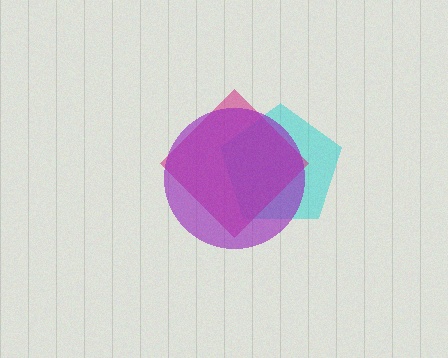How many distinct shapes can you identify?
There are 3 distinct shapes: a cyan pentagon, a magenta diamond, a purple circle.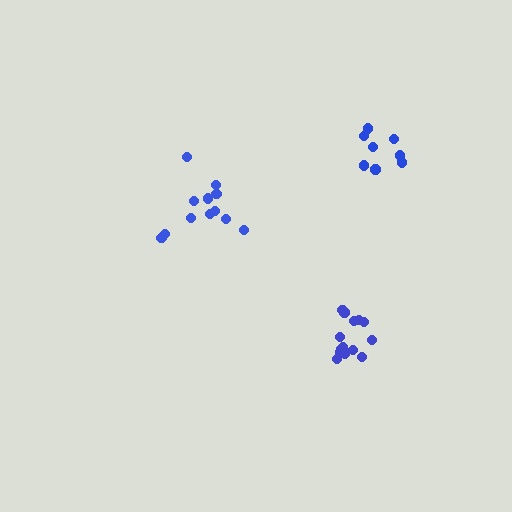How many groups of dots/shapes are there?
There are 3 groups.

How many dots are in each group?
Group 1: 12 dots, Group 2: 14 dots, Group 3: 8 dots (34 total).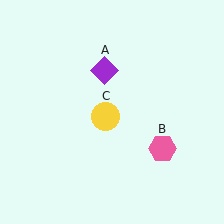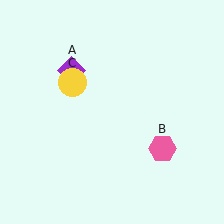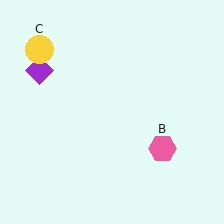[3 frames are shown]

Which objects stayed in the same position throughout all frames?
Pink hexagon (object B) remained stationary.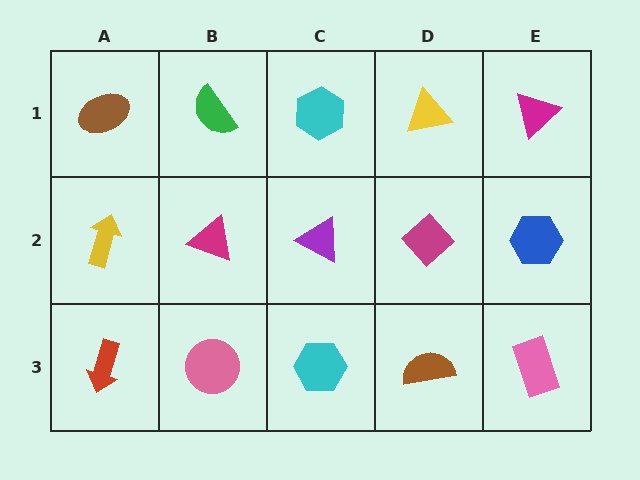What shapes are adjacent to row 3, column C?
A purple triangle (row 2, column C), a pink circle (row 3, column B), a brown semicircle (row 3, column D).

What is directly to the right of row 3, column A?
A pink circle.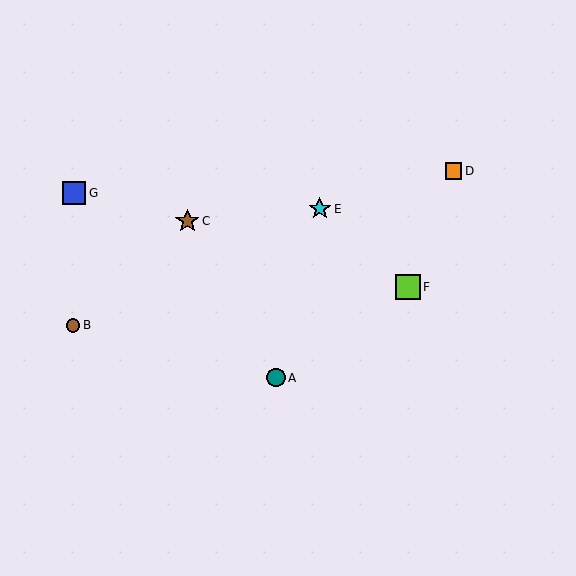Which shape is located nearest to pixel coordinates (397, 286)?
The lime square (labeled F) at (408, 287) is nearest to that location.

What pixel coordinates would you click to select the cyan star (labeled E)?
Click at (320, 209) to select the cyan star E.